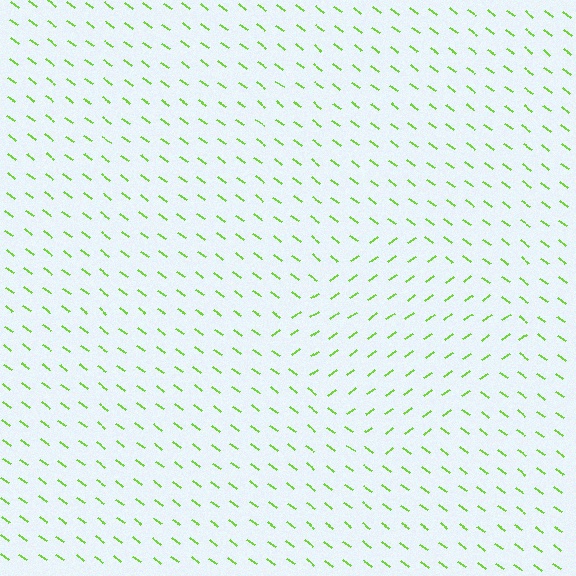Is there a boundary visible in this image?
Yes, there is a texture boundary formed by a change in line orientation.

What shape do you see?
I see a diamond.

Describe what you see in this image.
The image is filled with small lime line segments. A diamond region in the image has lines oriented differently from the surrounding lines, creating a visible texture boundary.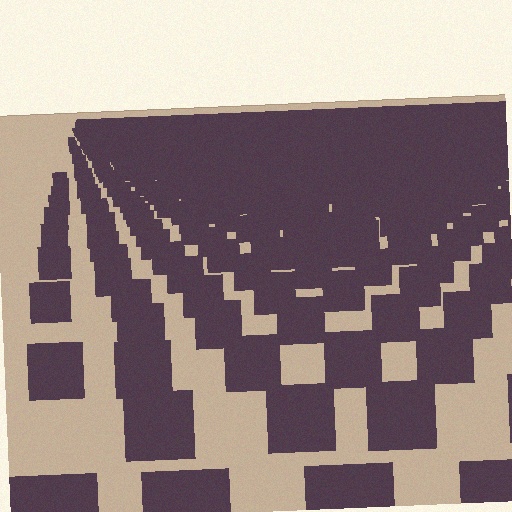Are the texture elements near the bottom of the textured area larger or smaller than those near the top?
Larger. Near the bottom, elements are closer to the viewer and appear at a bigger on-screen size.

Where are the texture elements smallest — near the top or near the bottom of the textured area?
Near the top.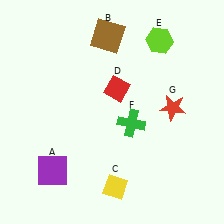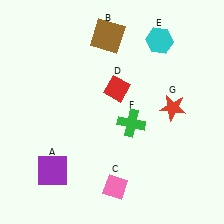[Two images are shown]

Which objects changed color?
C changed from yellow to pink. E changed from lime to cyan.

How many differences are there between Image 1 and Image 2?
There are 2 differences between the two images.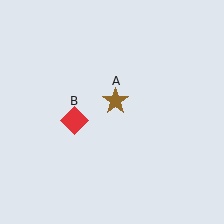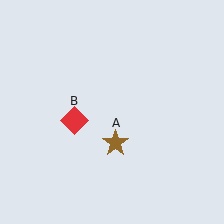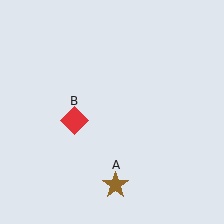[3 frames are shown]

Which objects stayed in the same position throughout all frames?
Red diamond (object B) remained stationary.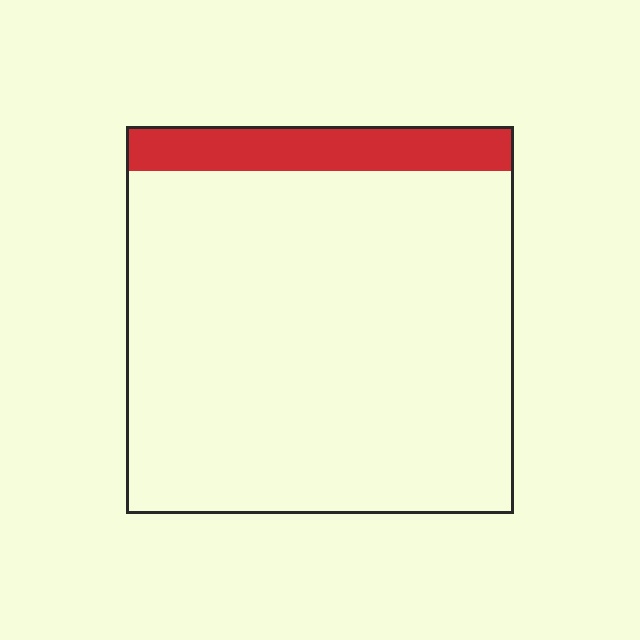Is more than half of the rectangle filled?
No.